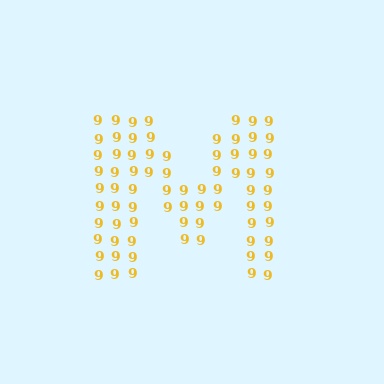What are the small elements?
The small elements are digit 9's.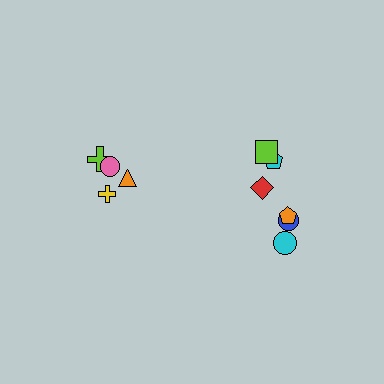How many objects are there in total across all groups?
There are 10 objects.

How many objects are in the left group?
There are 4 objects.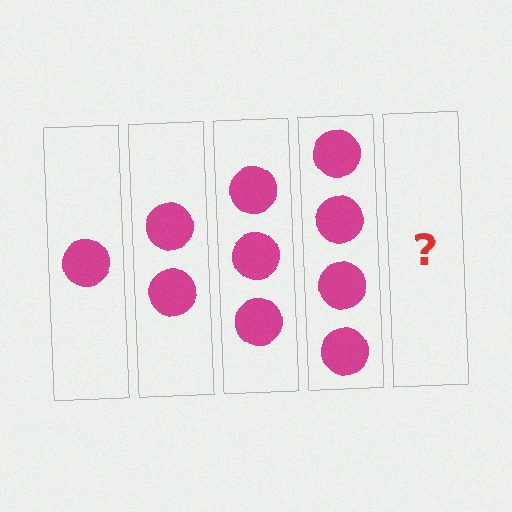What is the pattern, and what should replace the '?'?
The pattern is that each step adds one more circle. The '?' should be 5 circles.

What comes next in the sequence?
The next element should be 5 circles.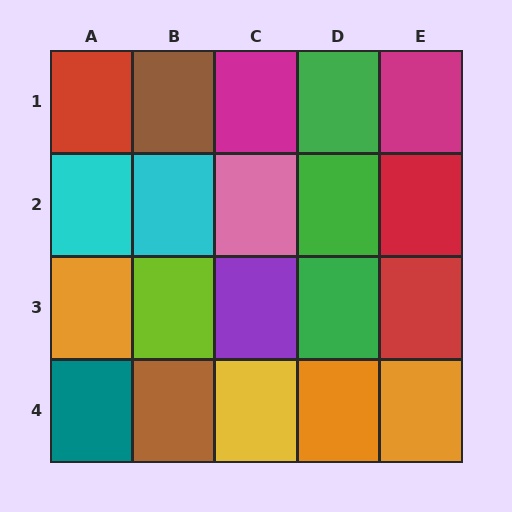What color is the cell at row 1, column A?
Red.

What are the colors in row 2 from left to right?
Cyan, cyan, pink, green, red.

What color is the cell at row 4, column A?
Teal.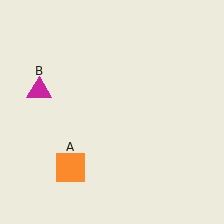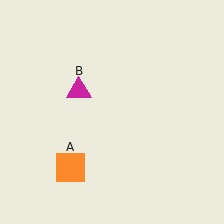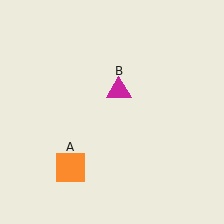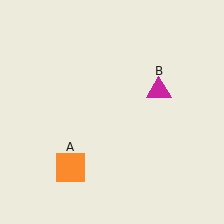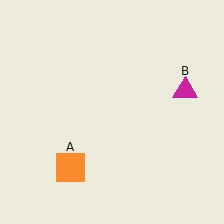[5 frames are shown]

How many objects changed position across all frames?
1 object changed position: magenta triangle (object B).